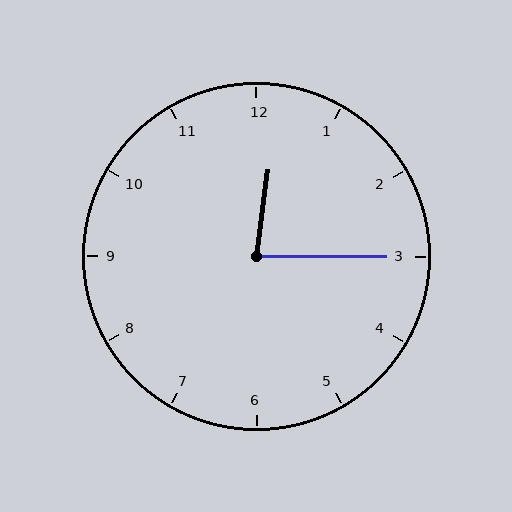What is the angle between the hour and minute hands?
Approximately 82 degrees.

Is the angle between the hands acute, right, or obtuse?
It is acute.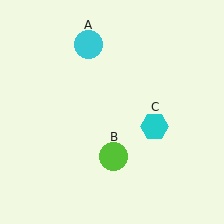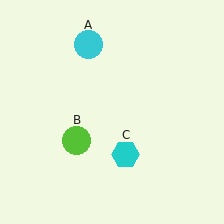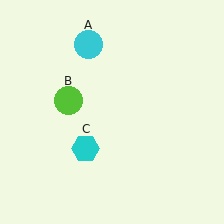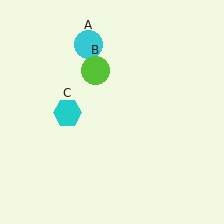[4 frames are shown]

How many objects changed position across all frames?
2 objects changed position: lime circle (object B), cyan hexagon (object C).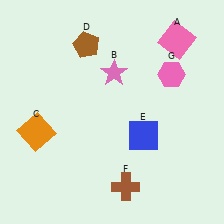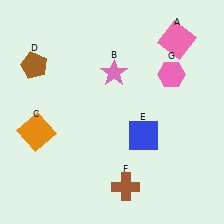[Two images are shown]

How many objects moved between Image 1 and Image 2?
1 object moved between the two images.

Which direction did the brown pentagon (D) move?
The brown pentagon (D) moved left.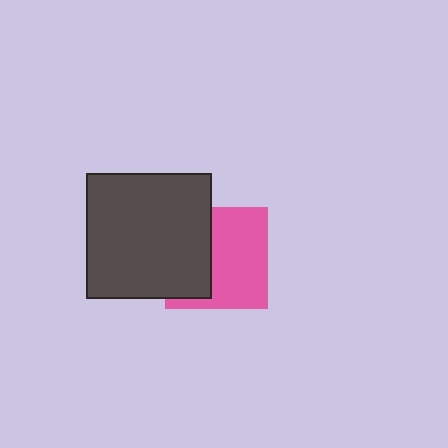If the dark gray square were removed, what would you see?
You would see the complete pink square.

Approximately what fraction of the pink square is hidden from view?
Roughly 41% of the pink square is hidden behind the dark gray square.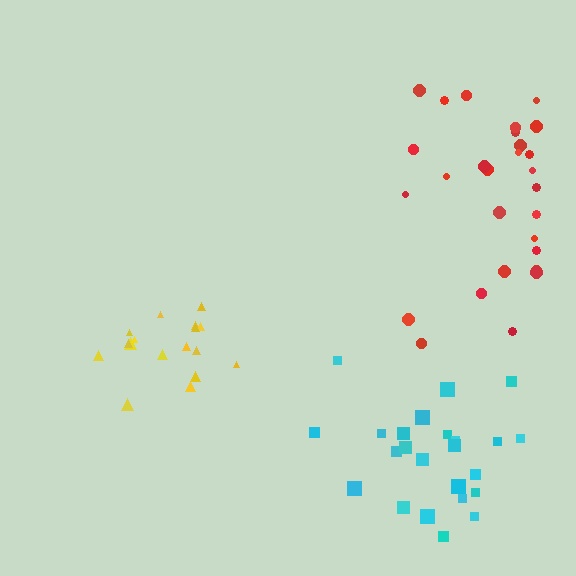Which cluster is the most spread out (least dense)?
Red.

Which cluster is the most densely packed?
Yellow.